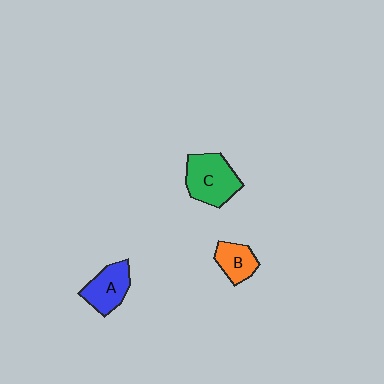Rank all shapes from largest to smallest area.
From largest to smallest: C (green), A (blue), B (orange).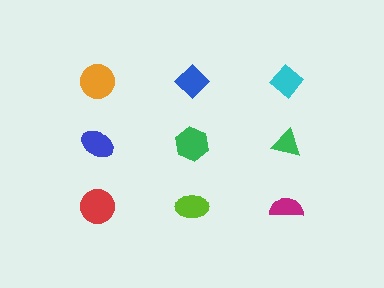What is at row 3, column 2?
A lime ellipse.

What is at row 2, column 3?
A green triangle.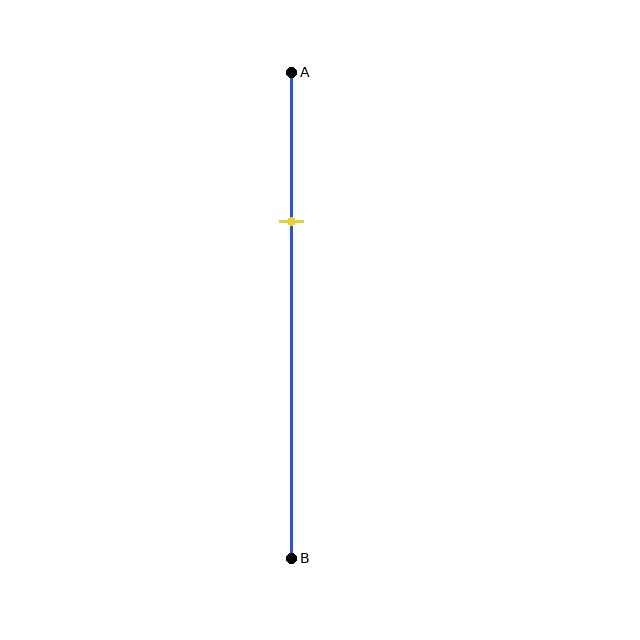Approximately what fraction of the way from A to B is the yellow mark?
The yellow mark is approximately 30% of the way from A to B.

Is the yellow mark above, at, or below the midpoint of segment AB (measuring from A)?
The yellow mark is above the midpoint of segment AB.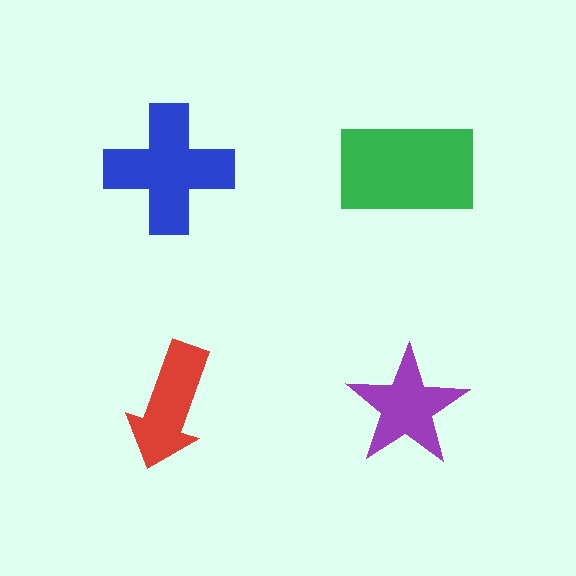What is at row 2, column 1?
A red arrow.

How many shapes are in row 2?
2 shapes.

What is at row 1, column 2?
A green rectangle.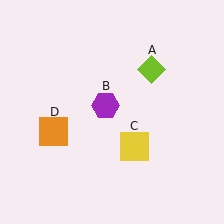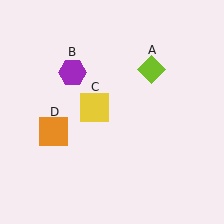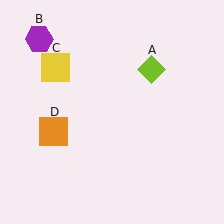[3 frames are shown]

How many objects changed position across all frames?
2 objects changed position: purple hexagon (object B), yellow square (object C).